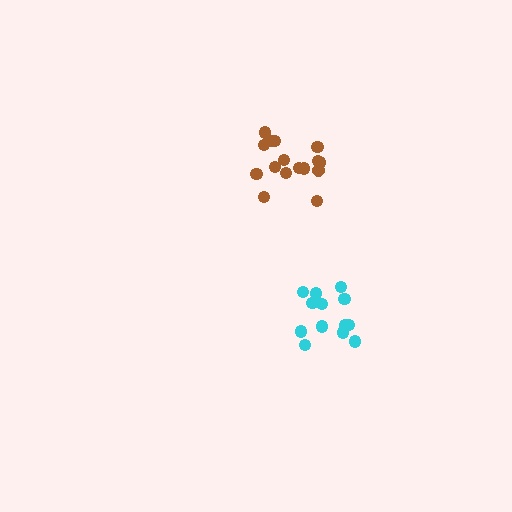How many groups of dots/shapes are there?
There are 2 groups.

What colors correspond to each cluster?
The clusters are colored: brown, cyan.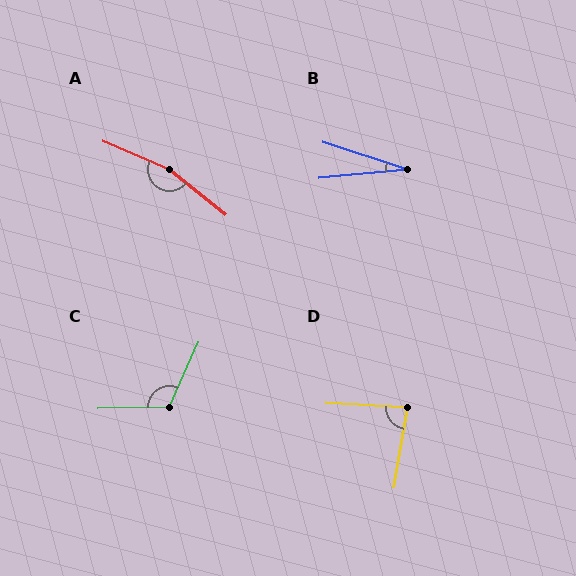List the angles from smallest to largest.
B (24°), D (83°), C (116°), A (165°).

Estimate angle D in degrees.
Approximately 83 degrees.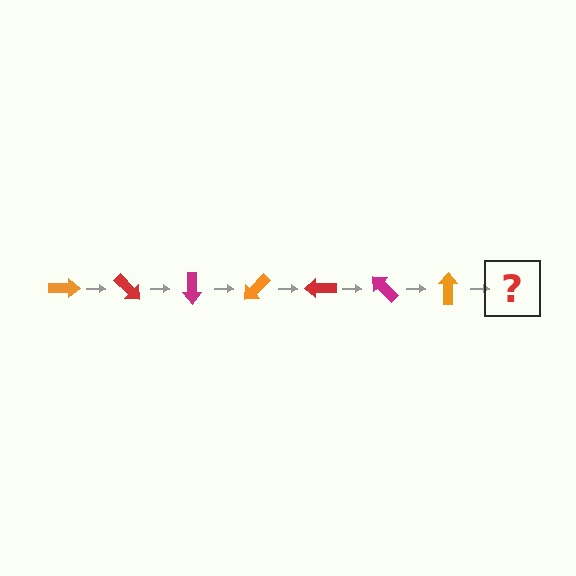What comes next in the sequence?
The next element should be a red arrow, rotated 315 degrees from the start.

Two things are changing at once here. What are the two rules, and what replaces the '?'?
The two rules are that it rotates 45 degrees each step and the color cycles through orange, red, and magenta. The '?' should be a red arrow, rotated 315 degrees from the start.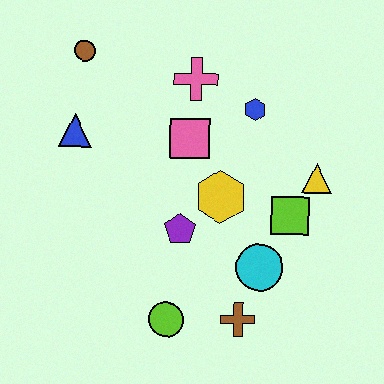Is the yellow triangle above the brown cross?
Yes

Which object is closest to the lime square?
The yellow triangle is closest to the lime square.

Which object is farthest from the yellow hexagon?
The brown circle is farthest from the yellow hexagon.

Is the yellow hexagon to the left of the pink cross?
No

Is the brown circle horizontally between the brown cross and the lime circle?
No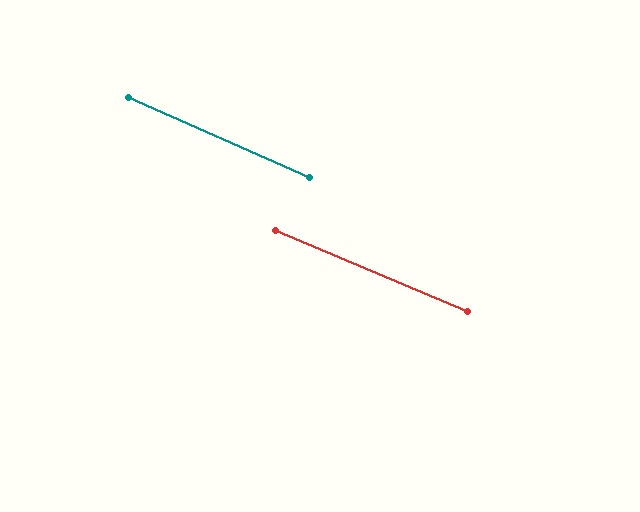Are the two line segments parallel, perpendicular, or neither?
Parallel — their directions differ by only 1.0°.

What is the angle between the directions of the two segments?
Approximately 1 degree.